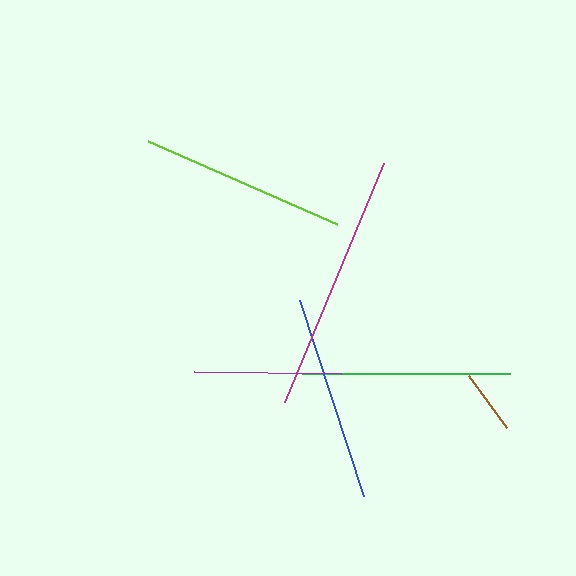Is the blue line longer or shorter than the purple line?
The blue line is longer than the purple line.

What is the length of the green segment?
The green segment is approximately 207 pixels long.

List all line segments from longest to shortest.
From longest to shortest: magenta, green, blue, lime, purple, brown.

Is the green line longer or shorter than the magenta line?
The magenta line is longer than the green line.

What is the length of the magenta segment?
The magenta segment is approximately 258 pixels long.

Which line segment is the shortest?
The brown line is the shortest at approximately 64 pixels.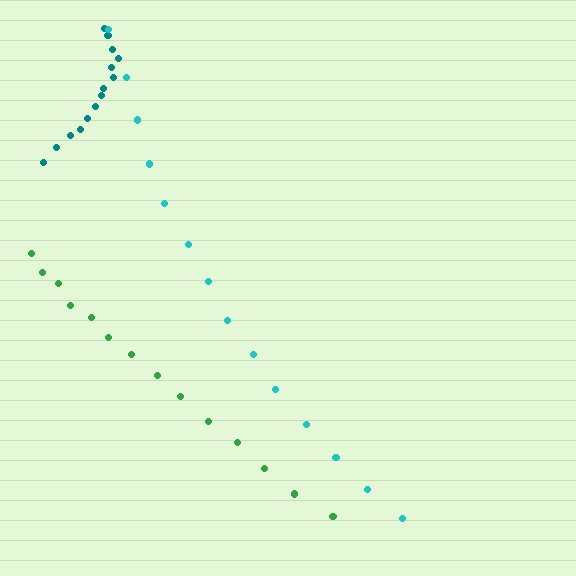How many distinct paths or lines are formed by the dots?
There are 3 distinct paths.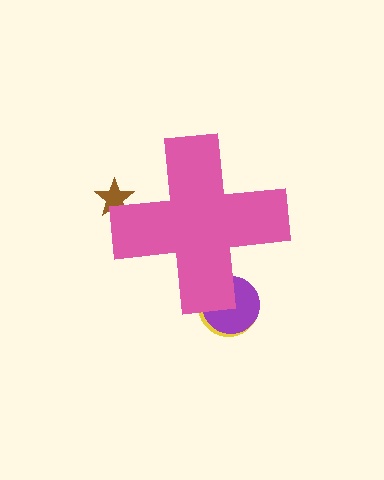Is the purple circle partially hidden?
Yes, the purple circle is partially hidden behind the pink cross.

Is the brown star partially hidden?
Yes, the brown star is partially hidden behind the pink cross.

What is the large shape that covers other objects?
A pink cross.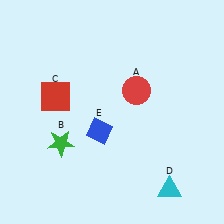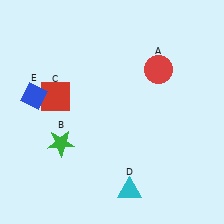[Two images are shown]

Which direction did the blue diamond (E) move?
The blue diamond (E) moved left.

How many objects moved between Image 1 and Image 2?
3 objects moved between the two images.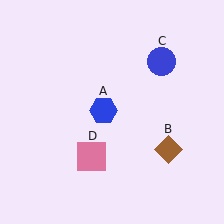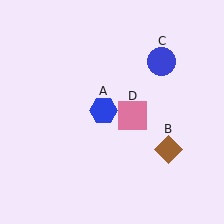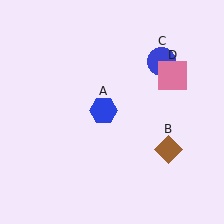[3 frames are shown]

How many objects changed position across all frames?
1 object changed position: pink square (object D).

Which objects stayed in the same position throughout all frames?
Blue hexagon (object A) and brown diamond (object B) and blue circle (object C) remained stationary.